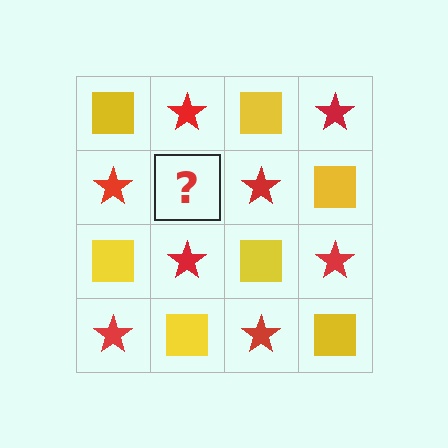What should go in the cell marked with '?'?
The missing cell should contain a yellow square.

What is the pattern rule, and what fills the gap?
The rule is that it alternates yellow square and red star in a checkerboard pattern. The gap should be filled with a yellow square.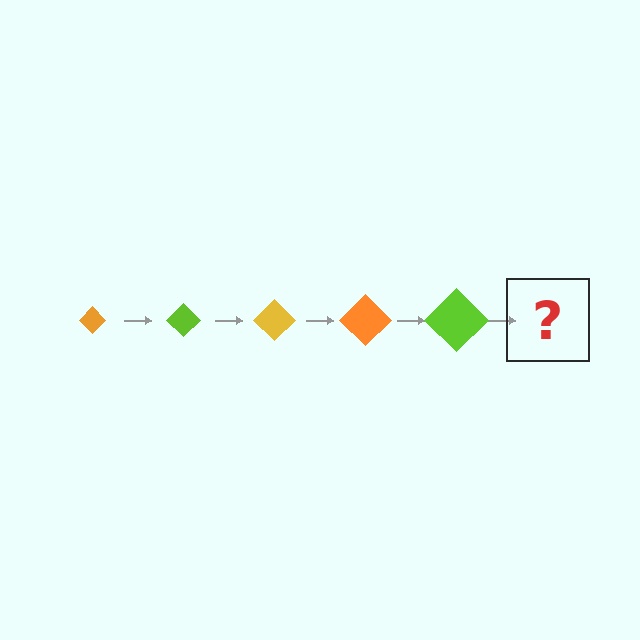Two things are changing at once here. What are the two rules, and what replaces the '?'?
The two rules are that the diamond grows larger each step and the color cycles through orange, lime, and yellow. The '?' should be a yellow diamond, larger than the previous one.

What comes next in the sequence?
The next element should be a yellow diamond, larger than the previous one.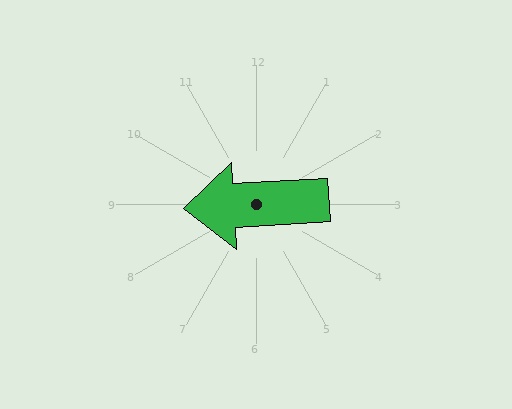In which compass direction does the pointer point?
West.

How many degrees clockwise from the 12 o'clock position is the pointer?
Approximately 267 degrees.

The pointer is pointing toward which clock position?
Roughly 9 o'clock.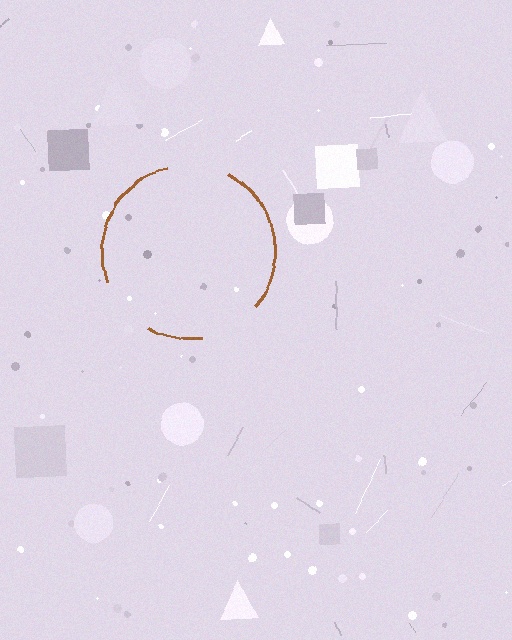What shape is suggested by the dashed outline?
The dashed outline suggests a circle.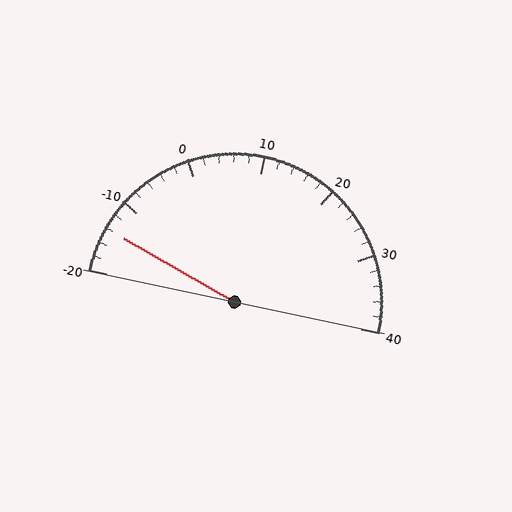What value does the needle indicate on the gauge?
The needle indicates approximately -14.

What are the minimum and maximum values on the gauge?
The gauge ranges from -20 to 40.